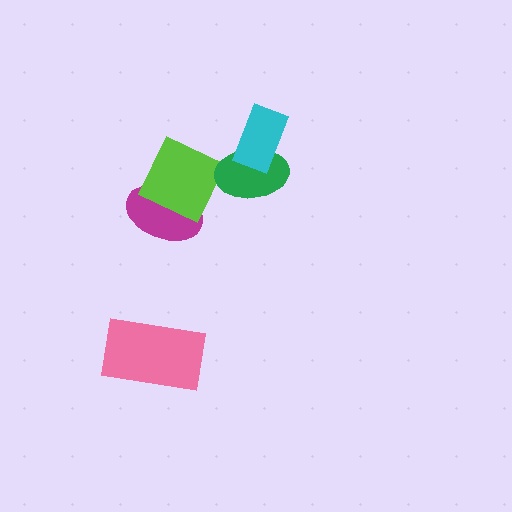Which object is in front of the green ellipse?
The cyan rectangle is in front of the green ellipse.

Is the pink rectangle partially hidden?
No, no other shape covers it.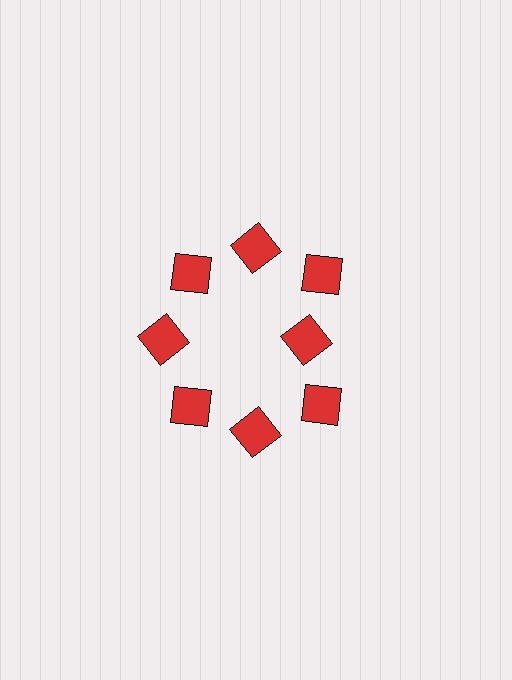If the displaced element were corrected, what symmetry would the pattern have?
It would have 8-fold rotational symmetry — the pattern would map onto itself every 45 degrees.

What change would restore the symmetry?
The symmetry would be restored by moving it outward, back onto the ring so that all 8 squares sit at equal angles and equal distance from the center.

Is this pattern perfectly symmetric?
No. The 8 red squares are arranged in a ring, but one element near the 3 o'clock position is pulled inward toward the center, breaking the 8-fold rotational symmetry.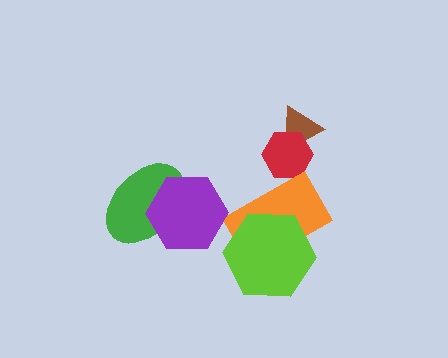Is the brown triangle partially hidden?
Yes, it is partially covered by another shape.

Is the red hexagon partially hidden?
Yes, it is partially covered by another shape.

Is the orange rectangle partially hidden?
Yes, it is partially covered by another shape.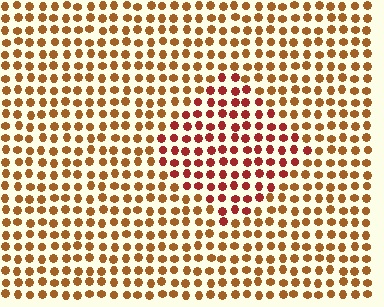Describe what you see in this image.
The image is filled with small brown elements in a uniform arrangement. A diamond-shaped region is visible where the elements are tinted to a slightly different hue, forming a subtle color boundary.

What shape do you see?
I see a diamond.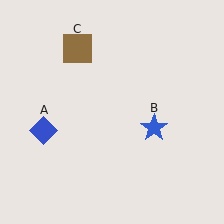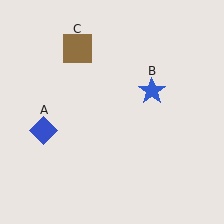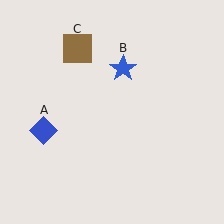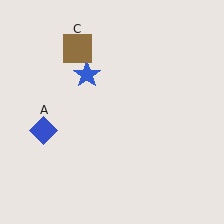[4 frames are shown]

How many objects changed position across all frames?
1 object changed position: blue star (object B).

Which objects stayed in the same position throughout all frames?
Blue diamond (object A) and brown square (object C) remained stationary.